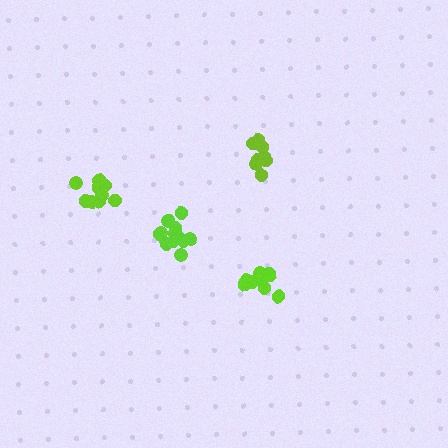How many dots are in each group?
Group 1: 11 dots, Group 2: 12 dots, Group 3: 12 dots, Group 4: 11 dots (46 total).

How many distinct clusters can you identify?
There are 4 distinct clusters.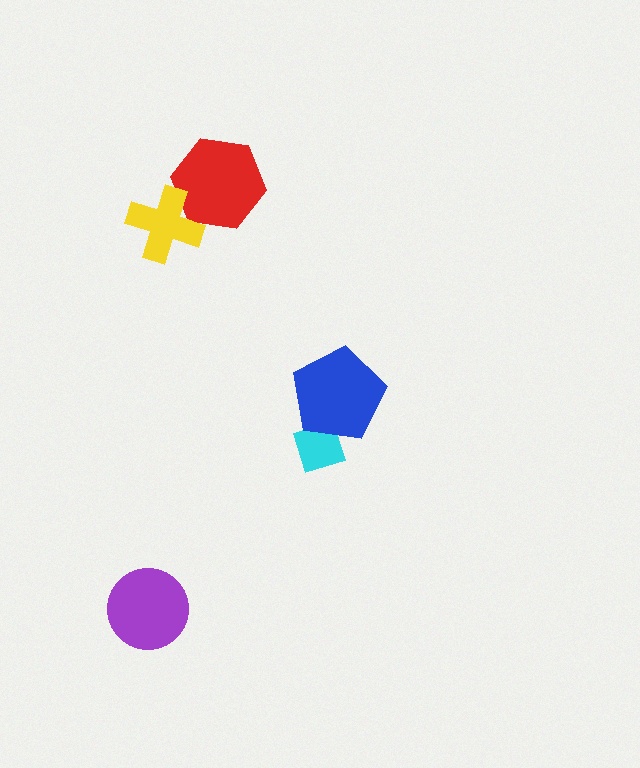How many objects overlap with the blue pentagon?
1 object overlaps with the blue pentagon.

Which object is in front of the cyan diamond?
The blue pentagon is in front of the cyan diamond.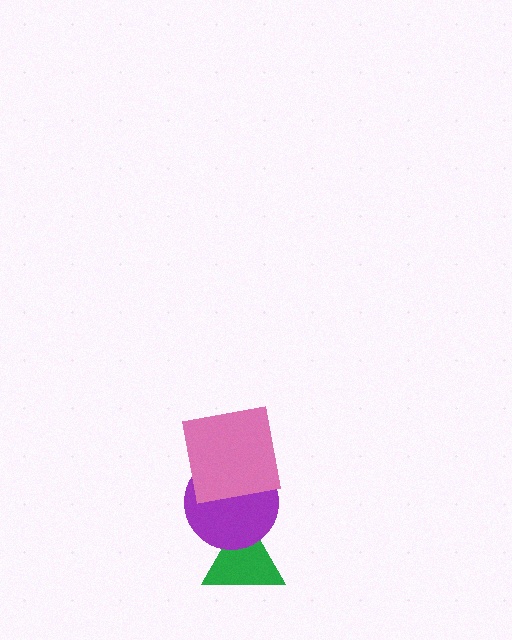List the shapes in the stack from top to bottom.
From top to bottom: the pink square, the purple circle, the green triangle.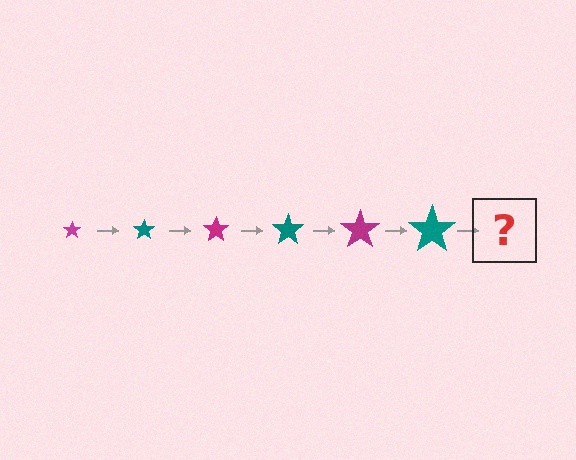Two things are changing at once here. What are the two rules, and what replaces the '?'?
The two rules are that the star grows larger each step and the color cycles through magenta and teal. The '?' should be a magenta star, larger than the previous one.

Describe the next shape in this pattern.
It should be a magenta star, larger than the previous one.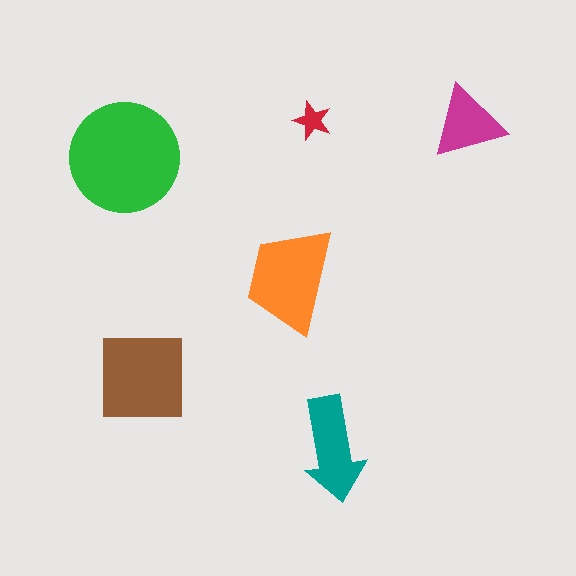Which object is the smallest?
The red star.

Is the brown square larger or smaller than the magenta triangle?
Larger.